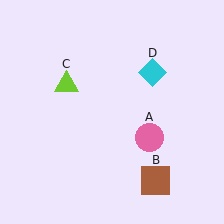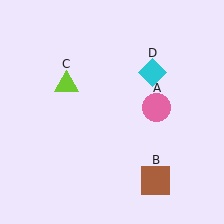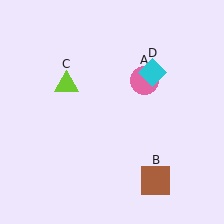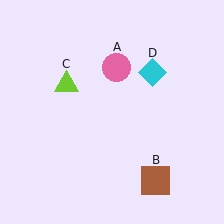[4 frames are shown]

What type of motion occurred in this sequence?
The pink circle (object A) rotated counterclockwise around the center of the scene.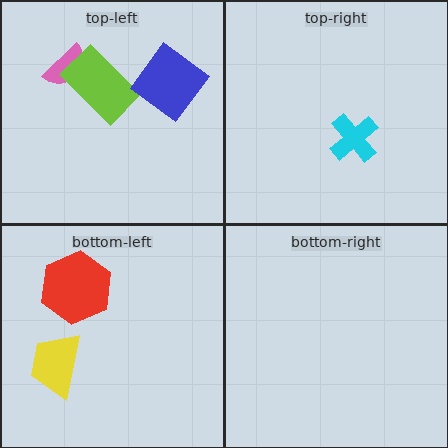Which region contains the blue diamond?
The top-left region.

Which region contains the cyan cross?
The top-right region.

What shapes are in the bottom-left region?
The red hexagon, the yellow trapezoid.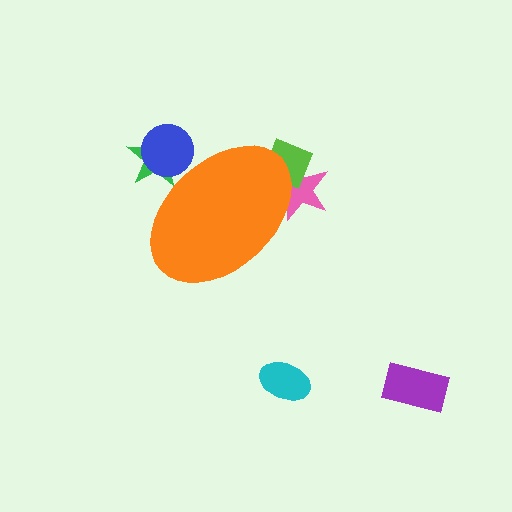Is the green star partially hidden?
Yes, the green star is partially hidden behind the orange ellipse.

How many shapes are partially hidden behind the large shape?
4 shapes are partially hidden.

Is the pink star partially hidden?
Yes, the pink star is partially hidden behind the orange ellipse.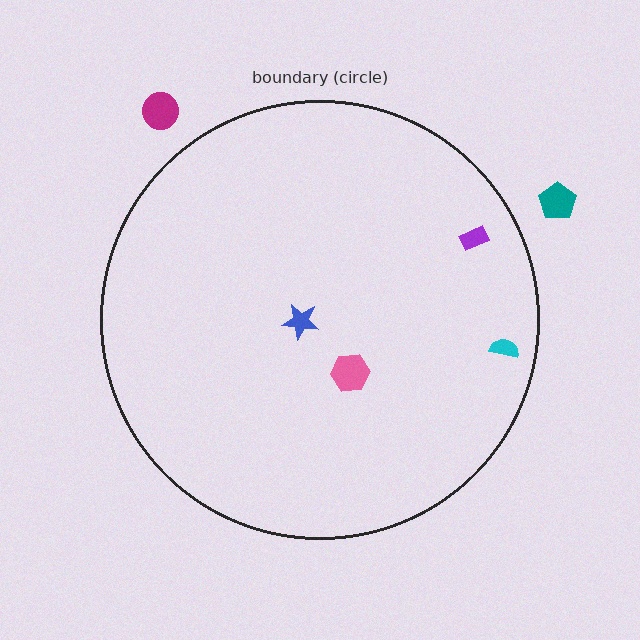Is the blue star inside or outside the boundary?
Inside.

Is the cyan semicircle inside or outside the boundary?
Inside.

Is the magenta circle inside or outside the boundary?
Outside.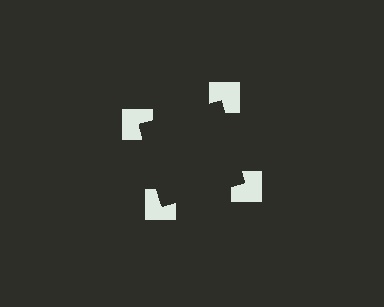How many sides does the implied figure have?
4 sides.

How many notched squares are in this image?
There are 4 — one at each vertex of the illusory square.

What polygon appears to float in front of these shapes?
An illusory square — its edges are inferred from the aligned wedge cuts in the notched squares, not physically drawn.